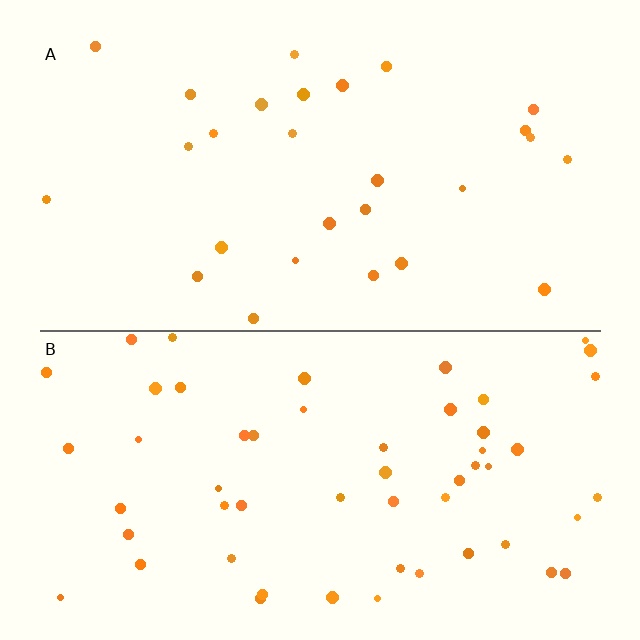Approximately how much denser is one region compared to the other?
Approximately 2.0× — region B over region A.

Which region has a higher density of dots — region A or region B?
B (the bottom).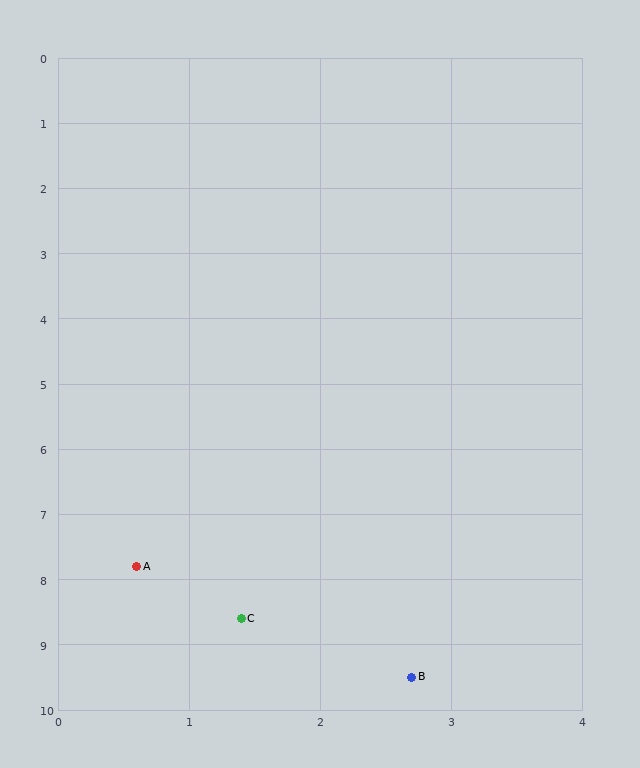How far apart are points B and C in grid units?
Points B and C are about 1.6 grid units apart.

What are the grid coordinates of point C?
Point C is at approximately (1.4, 8.6).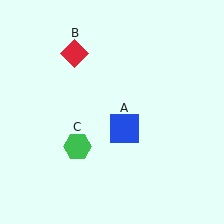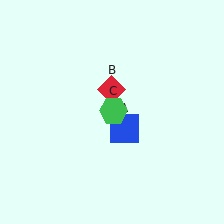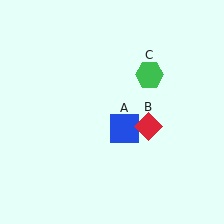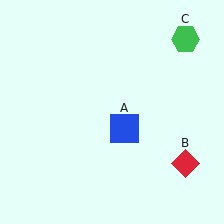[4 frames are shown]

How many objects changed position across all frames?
2 objects changed position: red diamond (object B), green hexagon (object C).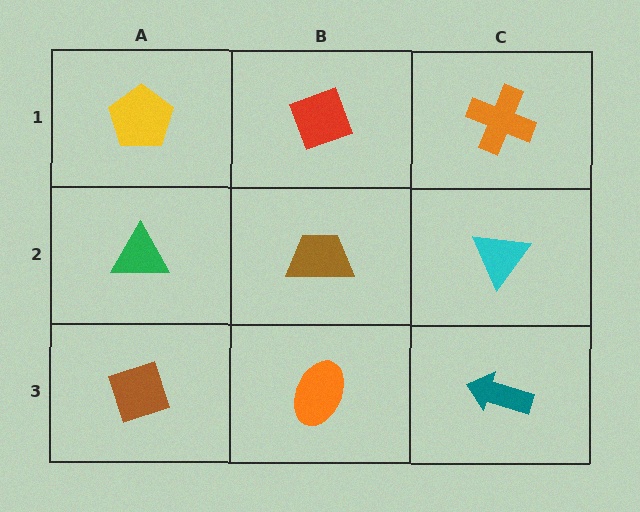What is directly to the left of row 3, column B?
A brown diamond.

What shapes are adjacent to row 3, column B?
A brown trapezoid (row 2, column B), a brown diamond (row 3, column A), a teal arrow (row 3, column C).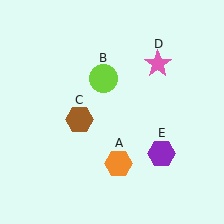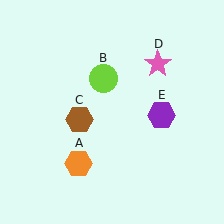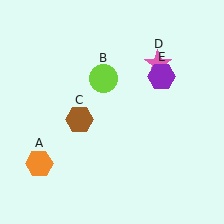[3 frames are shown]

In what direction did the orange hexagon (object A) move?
The orange hexagon (object A) moved left.